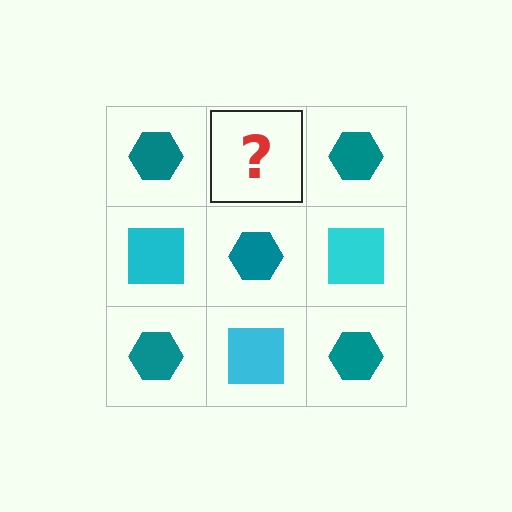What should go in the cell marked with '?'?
The missing cell should contain a cyan square.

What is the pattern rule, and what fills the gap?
The rule is that it alternates teal hexagon and cyan square in a checkerboard pattern. The gap should be filled with a cyan square.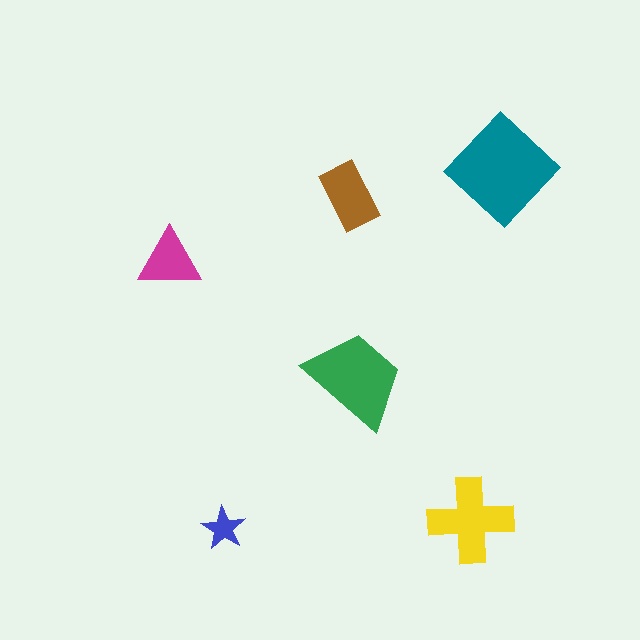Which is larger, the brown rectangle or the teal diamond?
The teal diamond.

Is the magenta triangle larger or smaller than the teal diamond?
Smaller.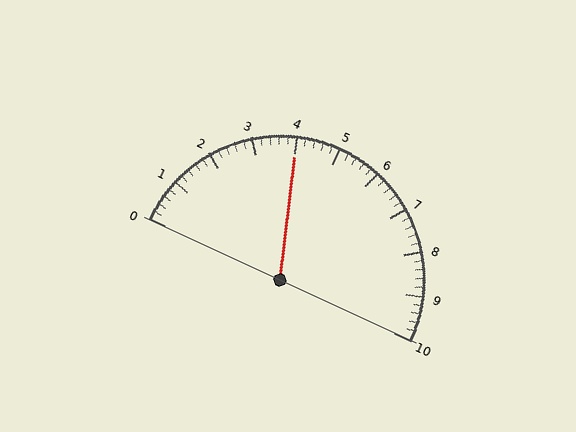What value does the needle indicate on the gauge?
The needle indicates approximately 4.0.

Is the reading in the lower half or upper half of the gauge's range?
The reading is in the lower half of the range (0 to 10).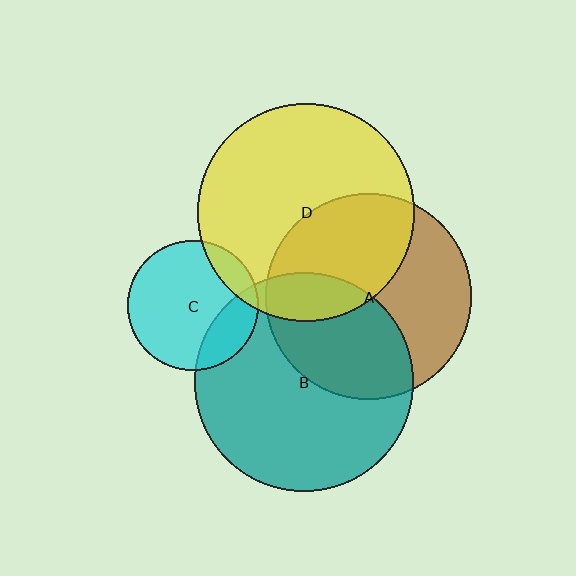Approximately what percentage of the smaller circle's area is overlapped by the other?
Approximately 40%.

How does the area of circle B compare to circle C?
Approximately 2.8 times.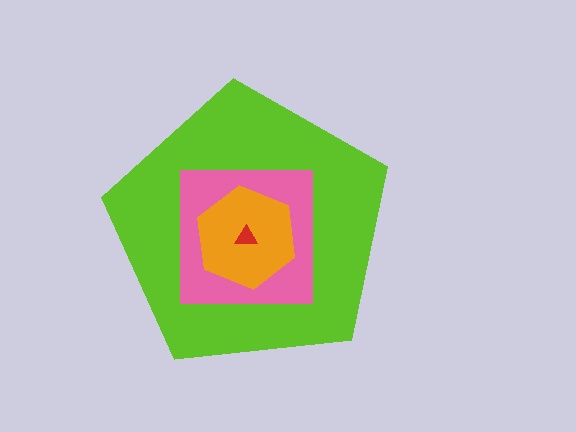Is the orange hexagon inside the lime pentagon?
Yes.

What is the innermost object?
The red triangle.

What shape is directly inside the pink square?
The orange hexagon.